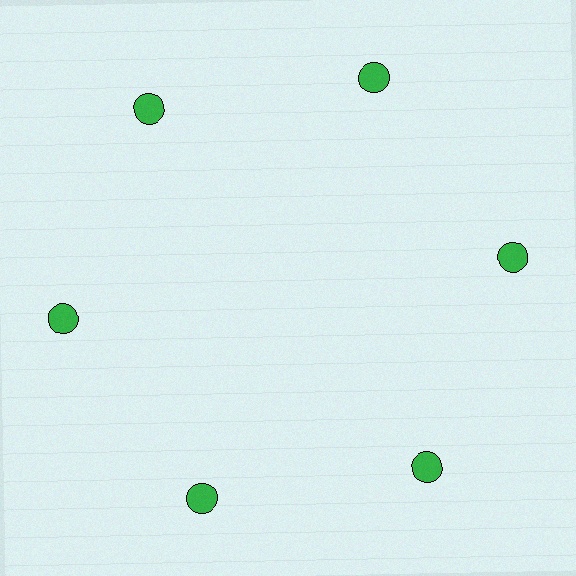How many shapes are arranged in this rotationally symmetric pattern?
There are 6 shapes, arranged in 6 groups of 1.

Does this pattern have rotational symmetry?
Yes, this pattern has 6-fold rotational symmetry. It looks the same after rotating 60 degrees around the center.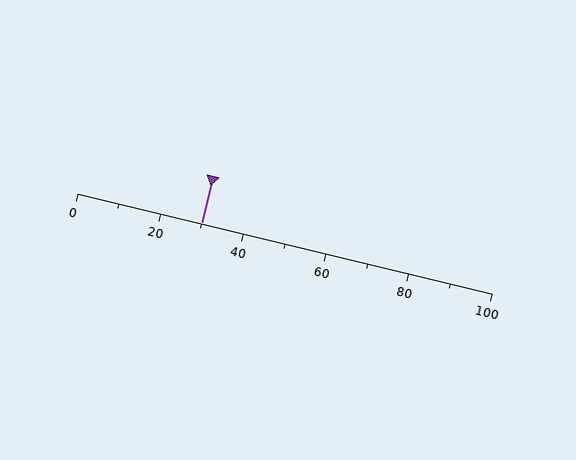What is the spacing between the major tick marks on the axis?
The major ticks are spaced 20 apart.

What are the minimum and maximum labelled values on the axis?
The axis runs from 0 to 100.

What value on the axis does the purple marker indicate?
The marker indicates approximately 30.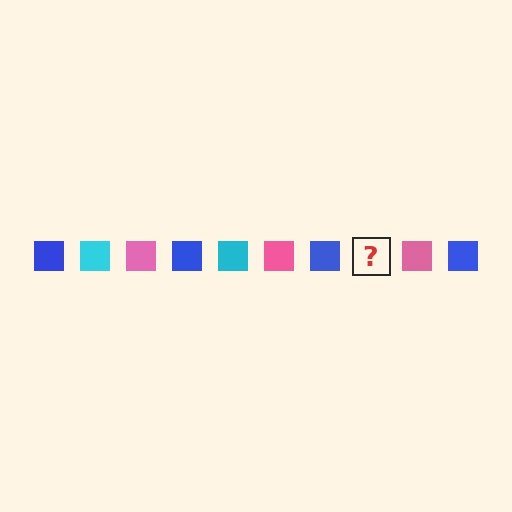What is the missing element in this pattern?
The missing element is a cyan square.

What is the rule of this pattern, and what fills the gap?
The rule is that the pattern cycles through blue, cyan, pink squares. The gap should be filled with a cyan square.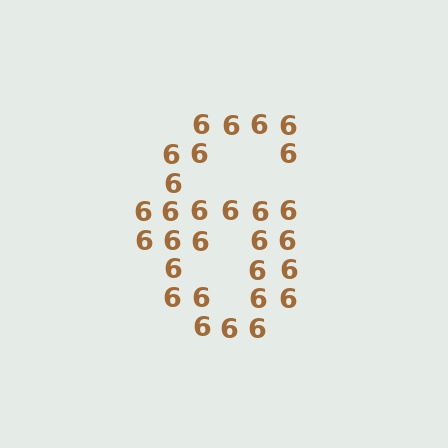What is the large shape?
The large shape is the digit 6.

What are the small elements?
The small elements are digit 6's.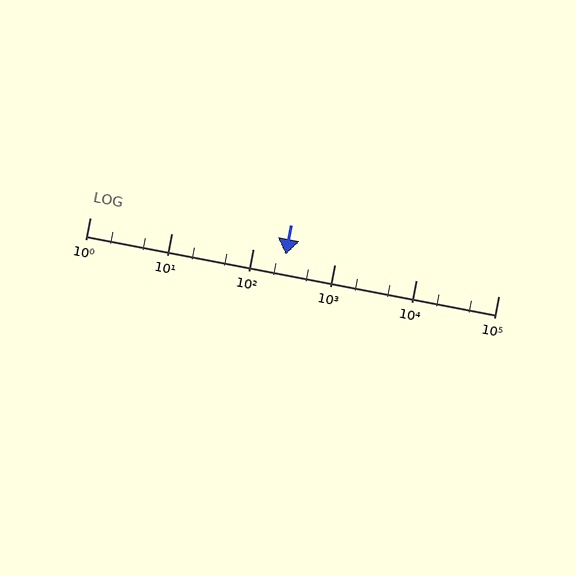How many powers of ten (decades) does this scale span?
The scale spans 5 decades, from 1 to 100000.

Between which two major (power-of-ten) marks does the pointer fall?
The pointer is between 100 and 1000.